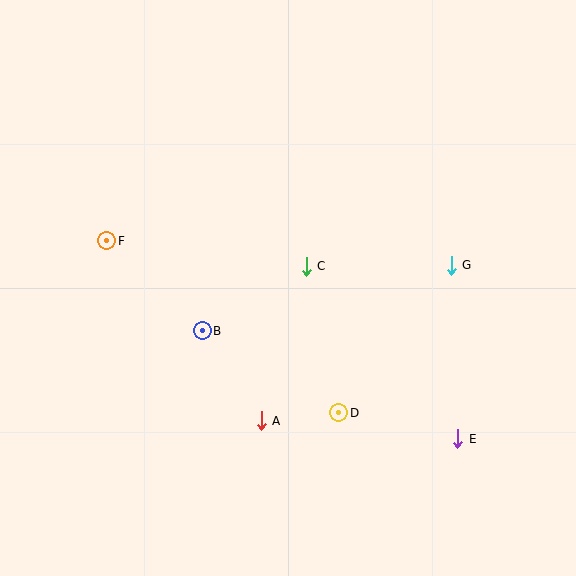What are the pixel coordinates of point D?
Point D is at (339, 413).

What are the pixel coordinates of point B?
Point B is at (202, 331).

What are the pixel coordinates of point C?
Point C is at (306, 266).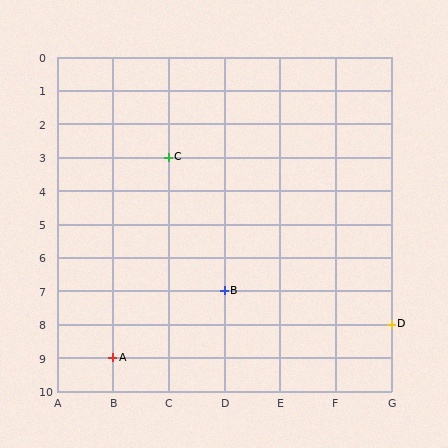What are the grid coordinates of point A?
Point A is at grid coordinates (B, 9).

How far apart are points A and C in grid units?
Points A and C are 1 column and 6 rows apart (about 6.1 grid units diagonally).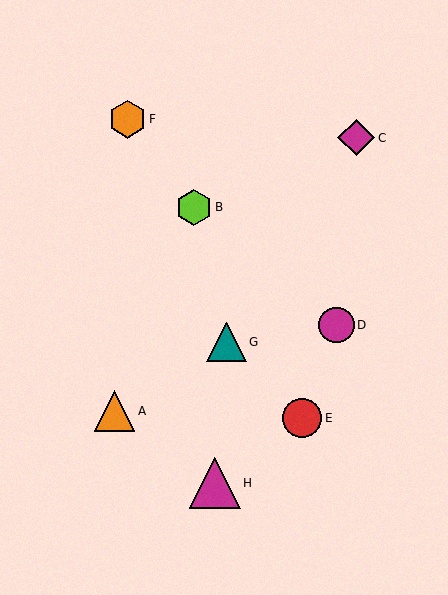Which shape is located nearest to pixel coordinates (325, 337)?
The magenta circle (labeled D) at (337, 325) is nearest to that location.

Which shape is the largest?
The magenta triangle (labeled H) is the largest.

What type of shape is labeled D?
Shape D is a magenta circle.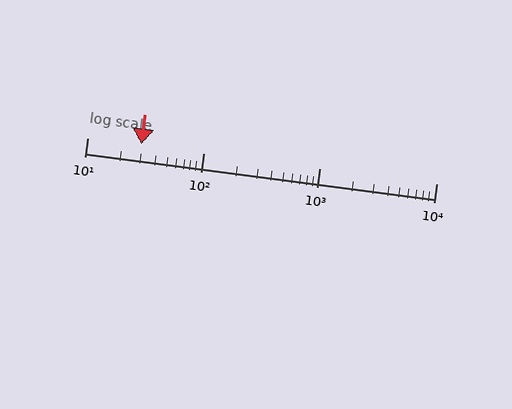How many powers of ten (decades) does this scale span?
The scale spans 3 decades, from 10 to 10000.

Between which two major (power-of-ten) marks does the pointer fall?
The pointer is between 10 and 100.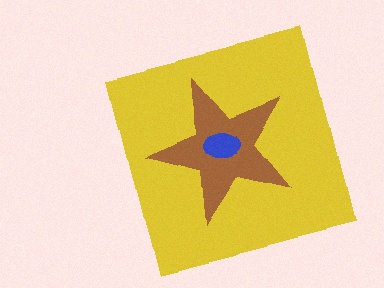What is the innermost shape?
The blue ellipse.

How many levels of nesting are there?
3.